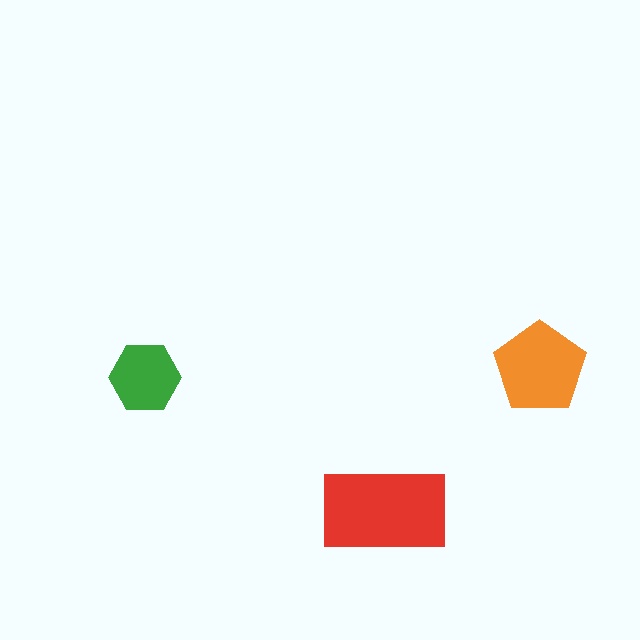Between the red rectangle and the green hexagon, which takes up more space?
The red rectangle.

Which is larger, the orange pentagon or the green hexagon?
The orange pentagon.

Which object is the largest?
The red rectangle.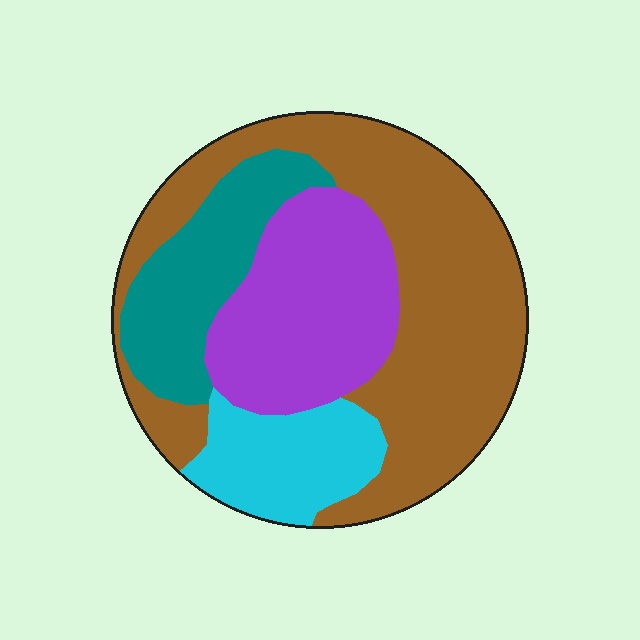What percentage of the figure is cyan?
Cyan covers roughly 15% of the figure.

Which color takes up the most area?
Brown, at roughly 45%.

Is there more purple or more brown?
Brown.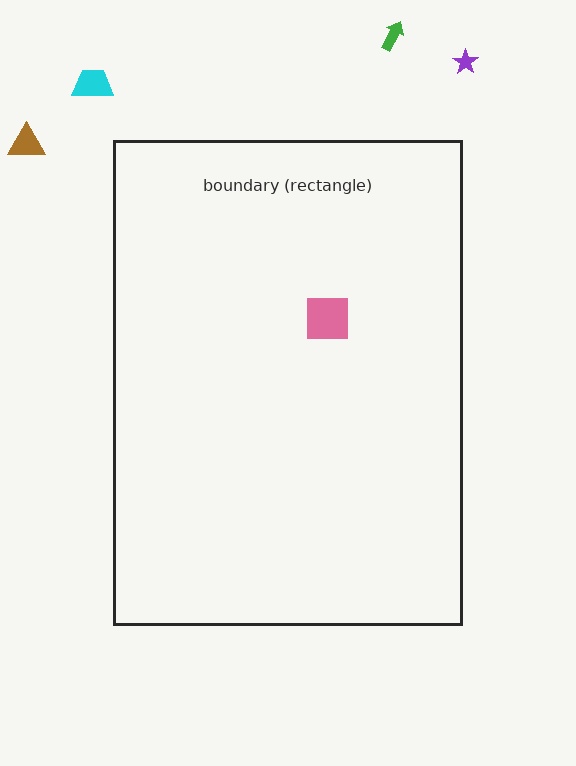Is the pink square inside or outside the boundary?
Inside.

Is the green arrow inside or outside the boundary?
Outside.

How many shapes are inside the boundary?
1 inside, 4 outside.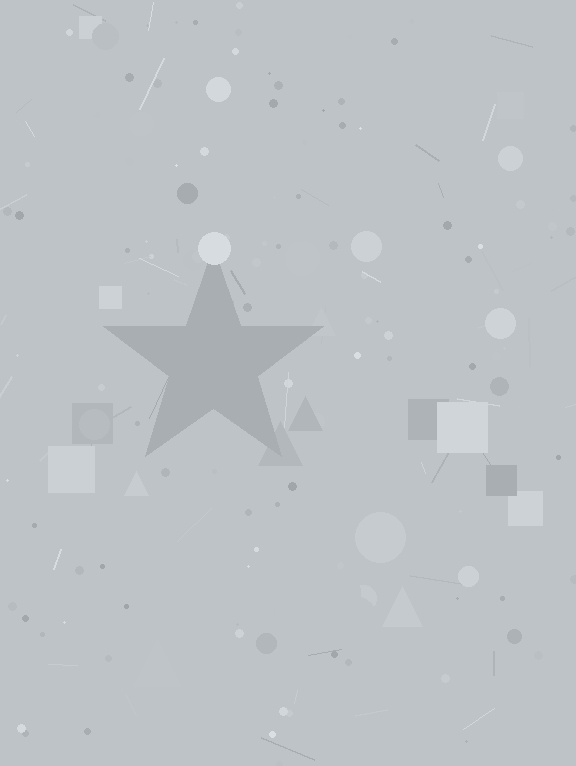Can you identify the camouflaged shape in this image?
The camouflaged shape is a star.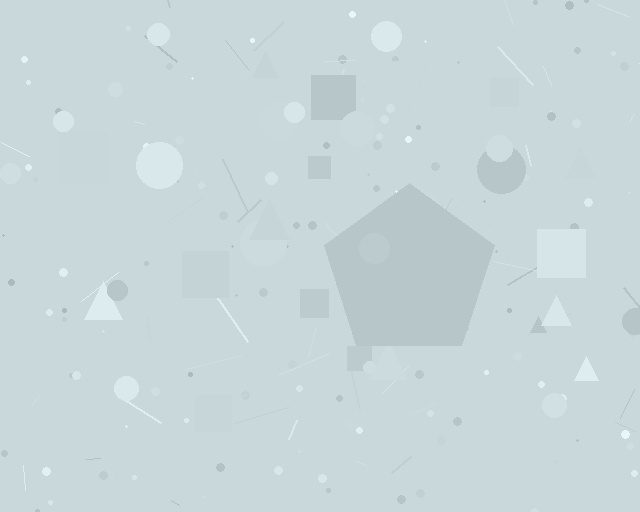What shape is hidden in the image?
A pentagon is hidden in the image.